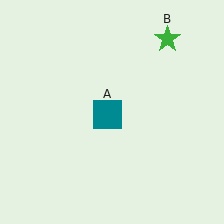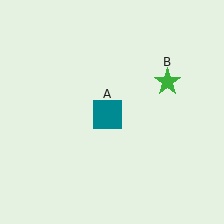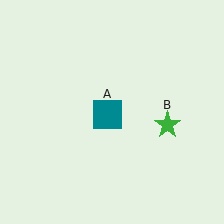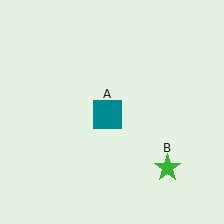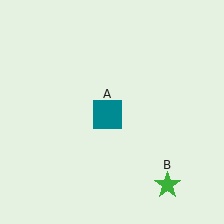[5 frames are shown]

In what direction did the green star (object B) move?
The green star (object B) moved down.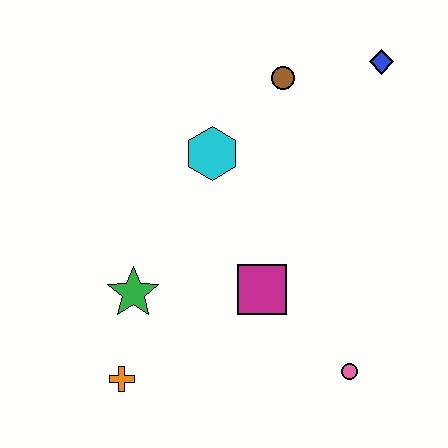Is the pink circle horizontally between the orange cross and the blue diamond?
Yes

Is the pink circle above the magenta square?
No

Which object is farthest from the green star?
The blue diamond is farthest from the green star.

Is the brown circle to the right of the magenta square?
Yes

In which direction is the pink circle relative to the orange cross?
The pink circle is to the right of the orange cross.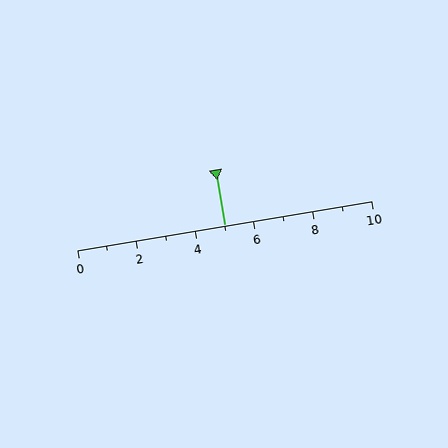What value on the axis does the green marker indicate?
The marker indicates approximately 5.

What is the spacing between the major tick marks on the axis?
The major ticks are spaced 2 apart.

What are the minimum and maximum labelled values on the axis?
The axis runs from 0 to 10.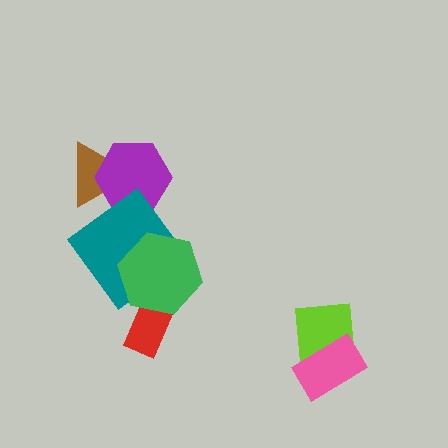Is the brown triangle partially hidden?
Yes, it is partially covered by another shape.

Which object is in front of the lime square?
The pink rectangle is in front of the lime square.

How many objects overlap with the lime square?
1 object overlaps with the lime square.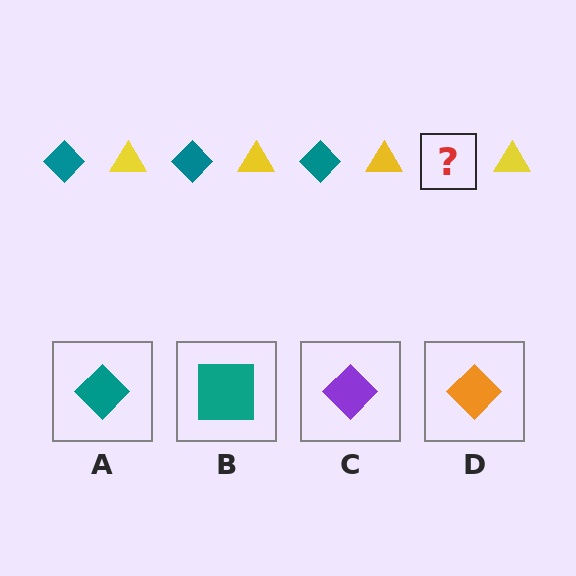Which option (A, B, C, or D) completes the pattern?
A.